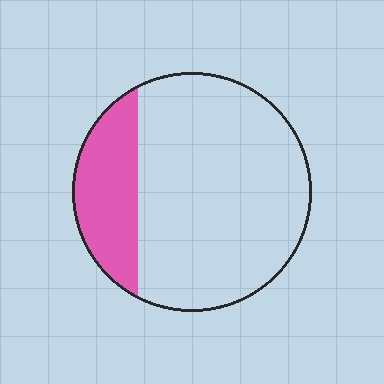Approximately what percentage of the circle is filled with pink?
Approximately 20%.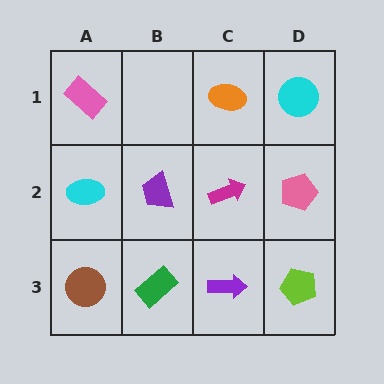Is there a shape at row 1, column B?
No, that cell is empty.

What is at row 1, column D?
A cyan circle.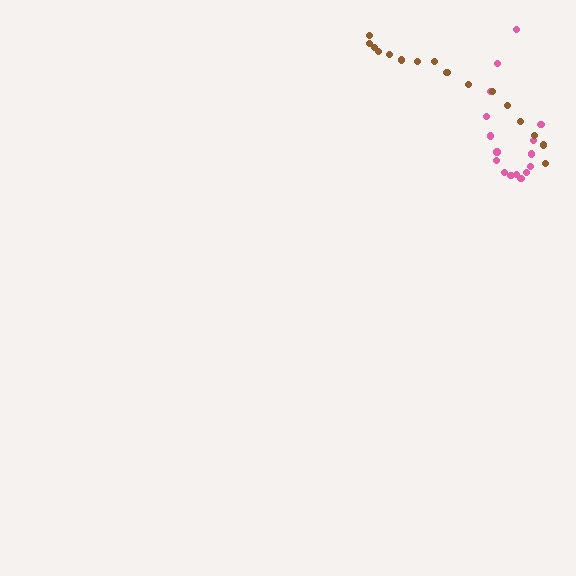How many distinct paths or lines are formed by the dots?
There are 2 distinct paths.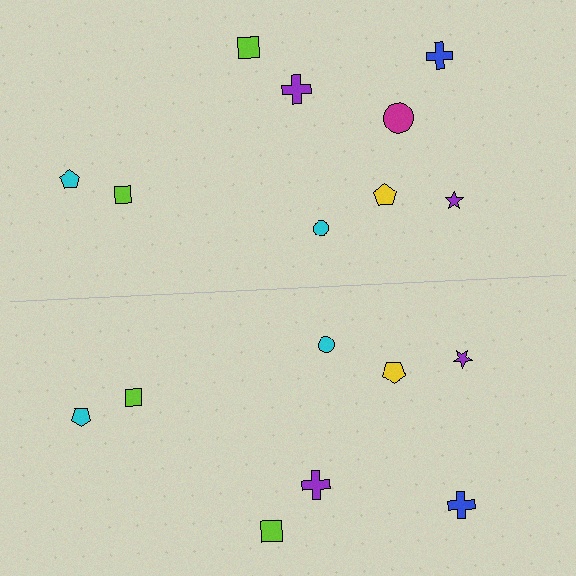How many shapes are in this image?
There are 17 shapes in this image.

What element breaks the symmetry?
A magenta circle is missing from the bottom side.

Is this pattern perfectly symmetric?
No, the pattern is not perfectly symmetric. A magenta circle is missing from the bottom side.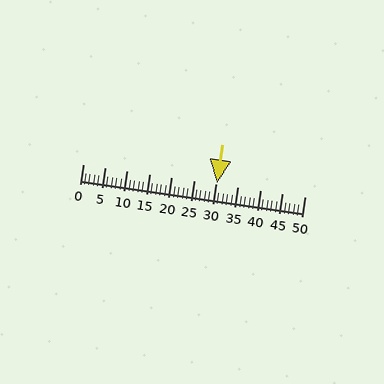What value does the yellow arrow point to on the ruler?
The yellow arrow points to approximately 30.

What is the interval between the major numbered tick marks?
The major tick marks are spaced 5 units apart.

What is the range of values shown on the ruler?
The ruler shows values from 0 to 50.